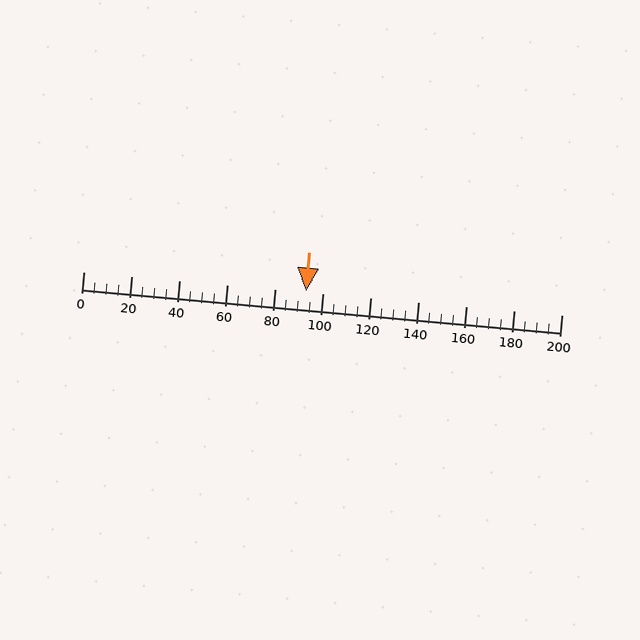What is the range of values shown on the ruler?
The ruler shows values from 0 to 200.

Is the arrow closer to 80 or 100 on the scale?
The arrow is closer to 100.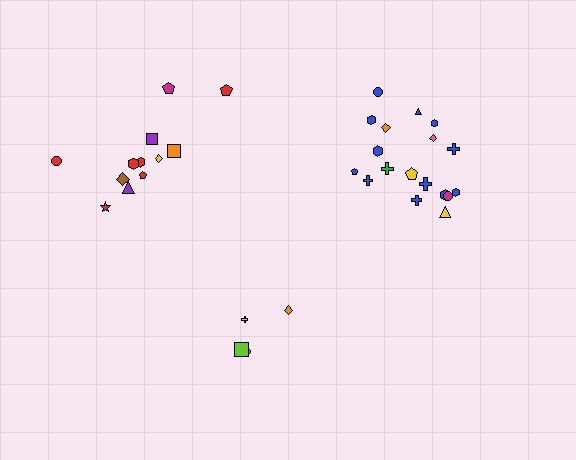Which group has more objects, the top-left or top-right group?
The top-right group.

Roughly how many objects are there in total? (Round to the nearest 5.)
Roughly 35 objects in total.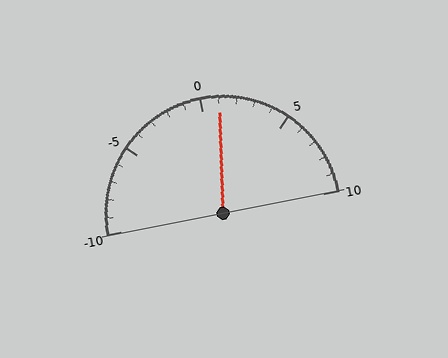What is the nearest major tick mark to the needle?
The nearest major tick mark is 0.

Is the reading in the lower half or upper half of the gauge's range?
The reading is in the upper half of the range (-10 to 10).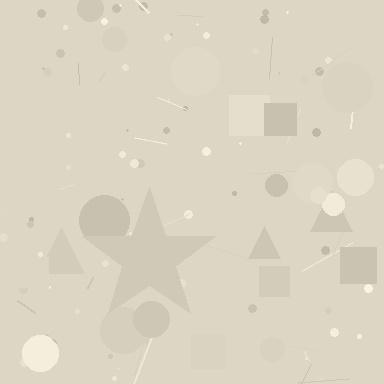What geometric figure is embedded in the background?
A star is embedded in the background.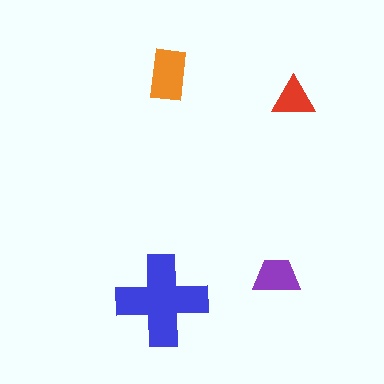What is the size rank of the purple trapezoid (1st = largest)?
3rd.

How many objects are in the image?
There are 4 objects in the image.